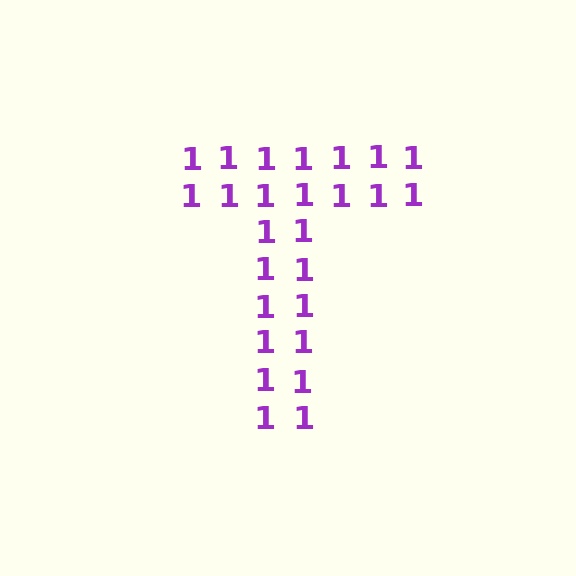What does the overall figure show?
The overall figure shows the letter T.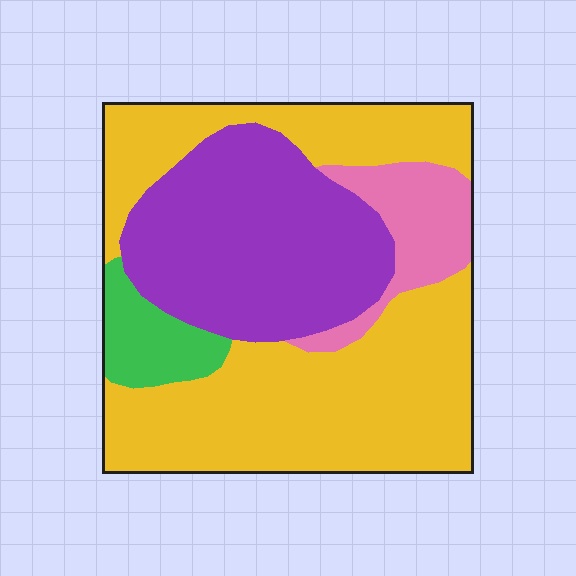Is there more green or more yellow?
Yellow.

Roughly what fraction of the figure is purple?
Purple takes up about one third (1/3) of the figure.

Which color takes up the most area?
Yellow, at roughly 50%.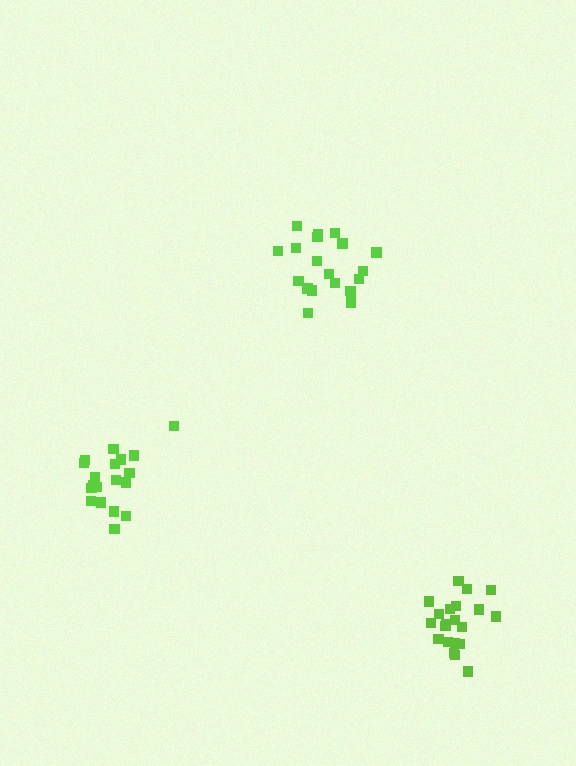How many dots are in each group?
Group 1: 21 dots, Group 2: 19 dots, Group 3: 20 dots (60 total).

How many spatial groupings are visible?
There are 3 spatial groupings.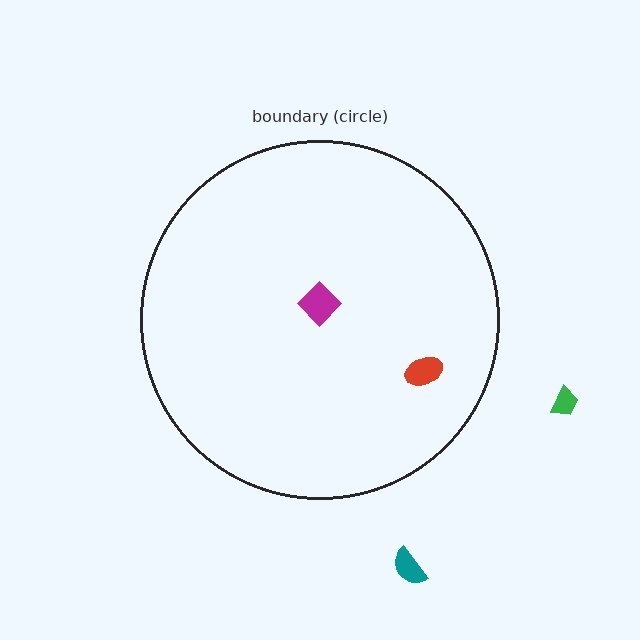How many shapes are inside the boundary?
2 inside, 2 outside.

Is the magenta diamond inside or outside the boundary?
Inside.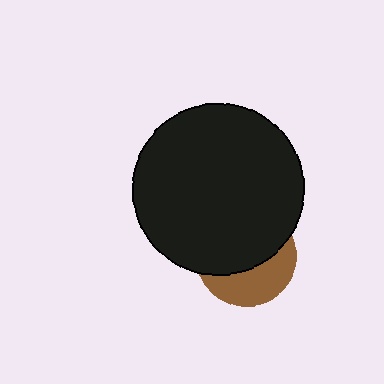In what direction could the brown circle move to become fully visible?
The brown circle could move down. That would shift it out from behind the black circle entirely.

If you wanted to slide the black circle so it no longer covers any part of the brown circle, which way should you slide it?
Slide it up — that is the most direct way to separate the two shapes.